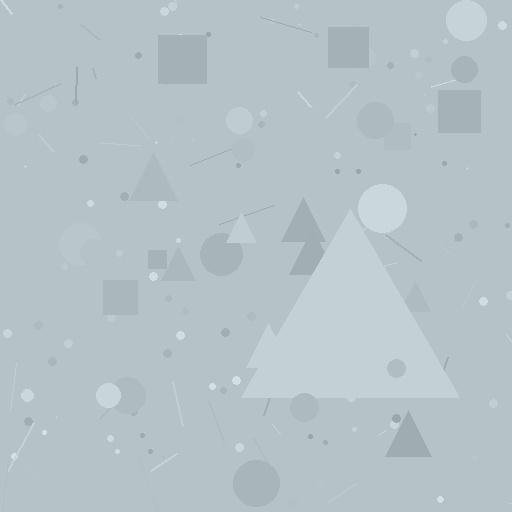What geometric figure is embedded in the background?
A triangle is embedded in the background.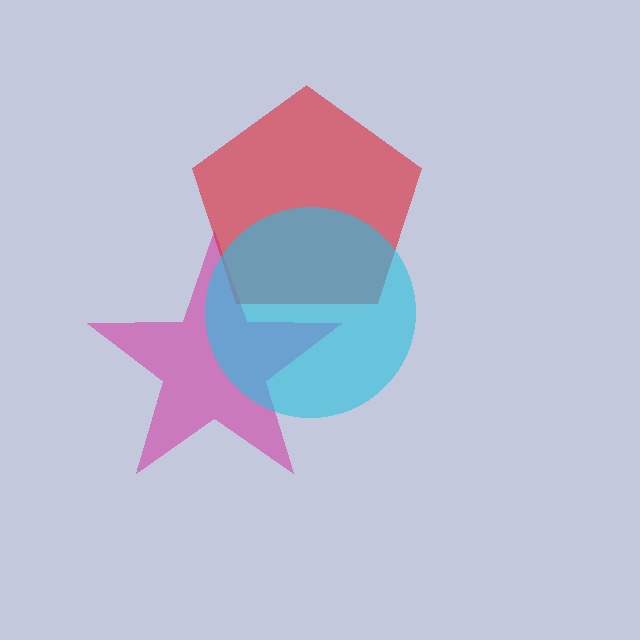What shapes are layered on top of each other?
The layered shapes are: a magenta star, a red pentagon, a cyan circle.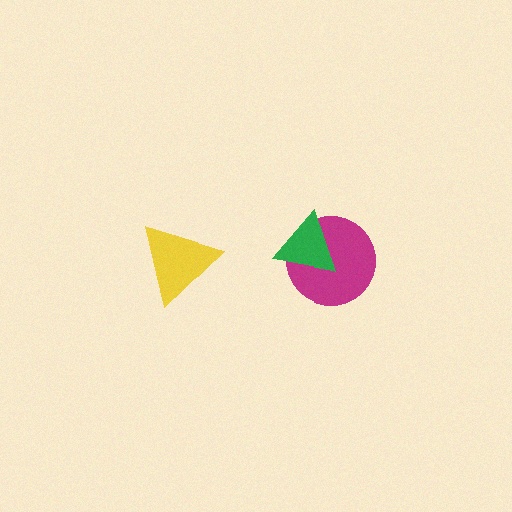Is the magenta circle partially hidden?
Yes, it is partially covered by another shape.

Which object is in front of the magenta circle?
The green triangle is in front of the magenta circle.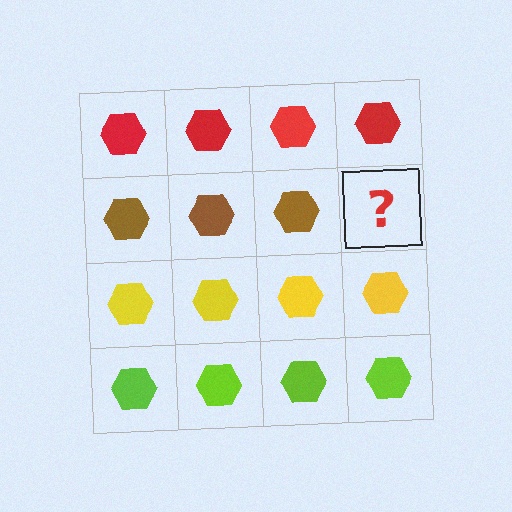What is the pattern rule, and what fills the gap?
The rule is that each row has a consistent color. The gap should be filled with a brown hexagon.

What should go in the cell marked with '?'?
The missing cell should contain a brown hexagon.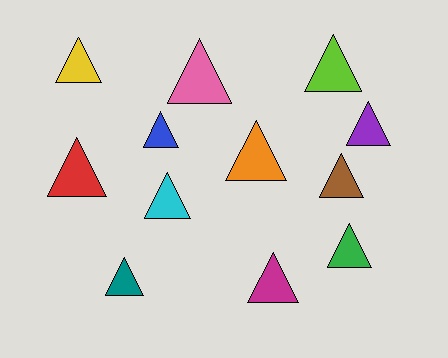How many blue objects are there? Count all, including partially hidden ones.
There is 1 blue object.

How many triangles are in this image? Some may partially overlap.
There are 12 triangles.